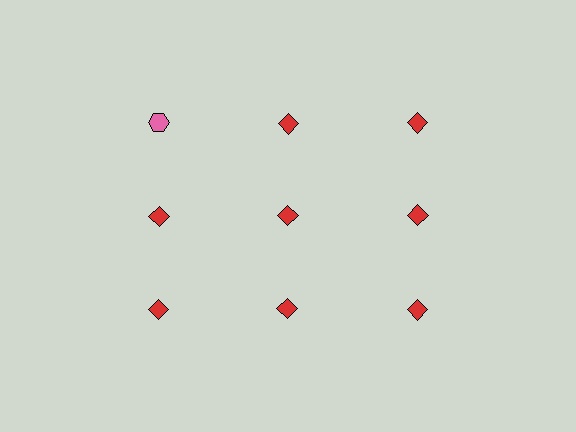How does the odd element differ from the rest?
It differs in both color (pink instead of red) and shape (hexagon instead of diamond).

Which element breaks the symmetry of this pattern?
The pink hexagon in the top row, leftmost column breaks the symmetry. All other shapes are red diamonds.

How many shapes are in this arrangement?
There are 9 shapes arranged in a grid pattern.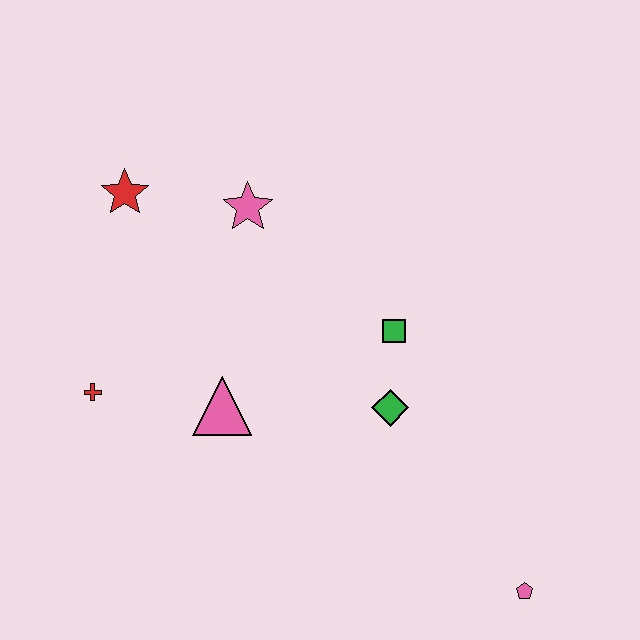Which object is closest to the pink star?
The red star is closest to the pink star.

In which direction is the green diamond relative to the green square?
The green diamond is below the green square.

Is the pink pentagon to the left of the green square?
No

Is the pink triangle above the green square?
No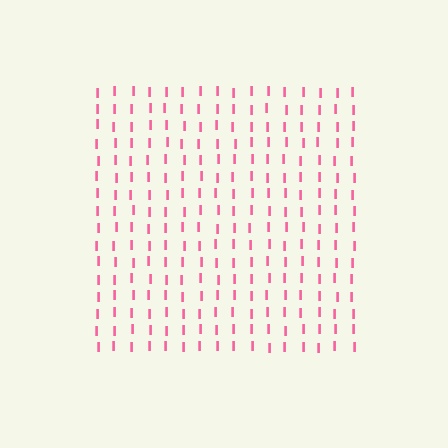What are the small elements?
The small elements are letter I's.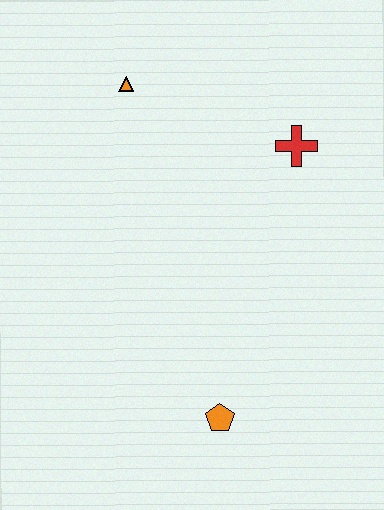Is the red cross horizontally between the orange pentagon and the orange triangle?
No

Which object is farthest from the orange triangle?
The orange pentagon is farthest from the orange triangle.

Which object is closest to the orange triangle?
The red cross is closest to the orange triangle.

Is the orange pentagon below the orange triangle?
Yes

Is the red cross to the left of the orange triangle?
No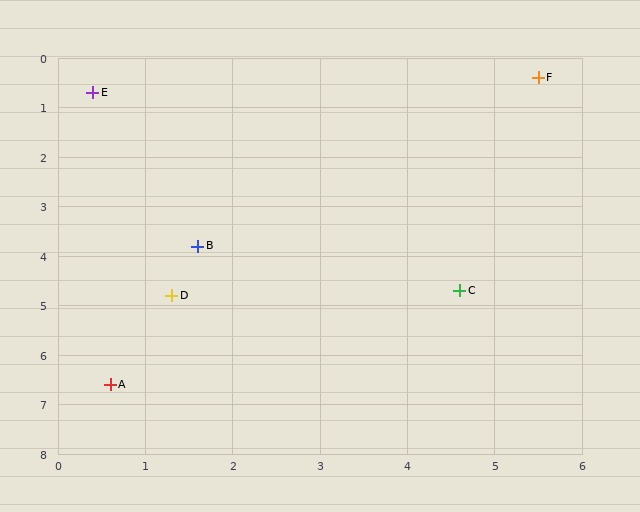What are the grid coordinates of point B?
Point B is at approximately (1.6, 3.8).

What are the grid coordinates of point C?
Point C is at approximately (4.6, 4.7).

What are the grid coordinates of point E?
Point E is at approximately (0.4, 0.7).